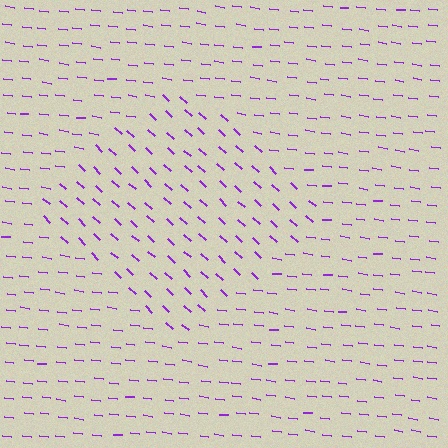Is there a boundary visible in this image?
Yes, there is a texture boundary formed by a change in line orientation.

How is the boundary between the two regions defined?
The boundary is defined purely by a change in line orientation (approximately 36 degrees difference). All lines are the same color and thickness.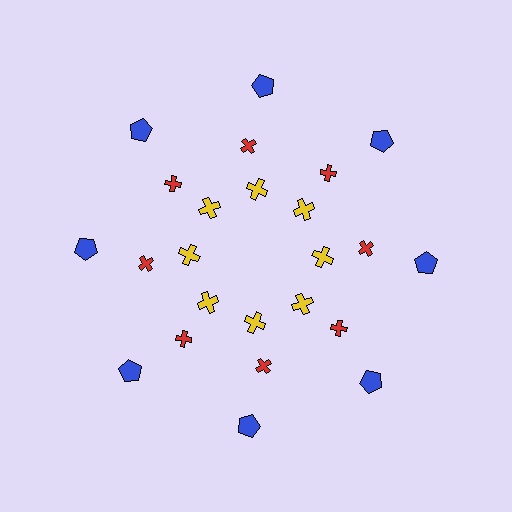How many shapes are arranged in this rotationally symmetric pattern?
There are 24 shapes, arranged in 8 groups of 3.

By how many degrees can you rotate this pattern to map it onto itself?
The pattern maps onto itself every 45 degrees of rotation.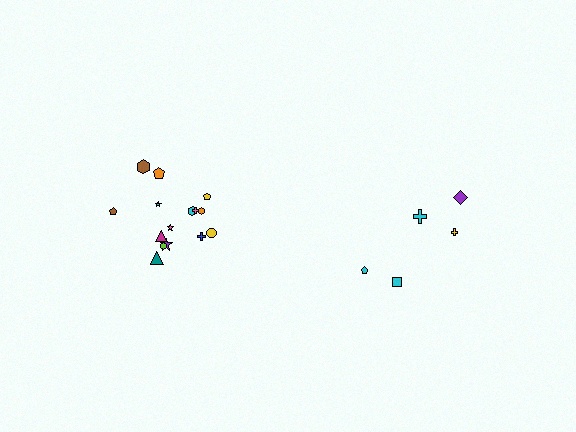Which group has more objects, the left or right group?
The left group.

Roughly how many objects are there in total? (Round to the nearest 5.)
Roughly 20 objects in total.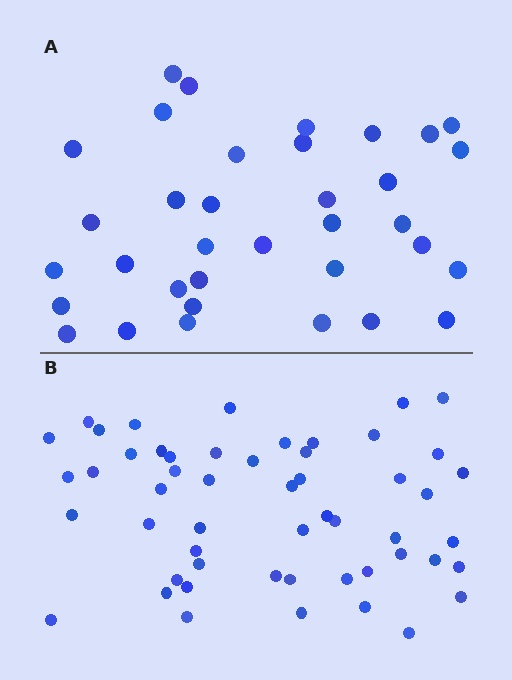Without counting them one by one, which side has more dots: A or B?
Region B (the bottom region) has more dots.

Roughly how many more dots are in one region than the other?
Region B has approximately 20 more dots than region A.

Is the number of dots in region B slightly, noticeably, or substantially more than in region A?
Region B has substantially more. The ratio is roughly 1.5 to 1.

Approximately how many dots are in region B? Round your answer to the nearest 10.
About 50 dots. (The exact count is 53, which rounds to 50.)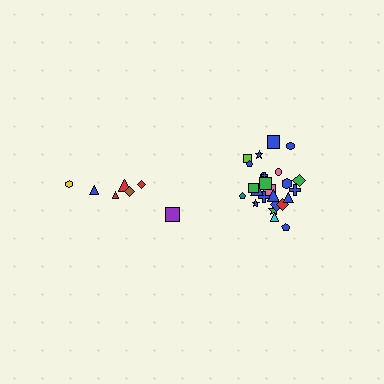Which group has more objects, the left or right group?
The right group.